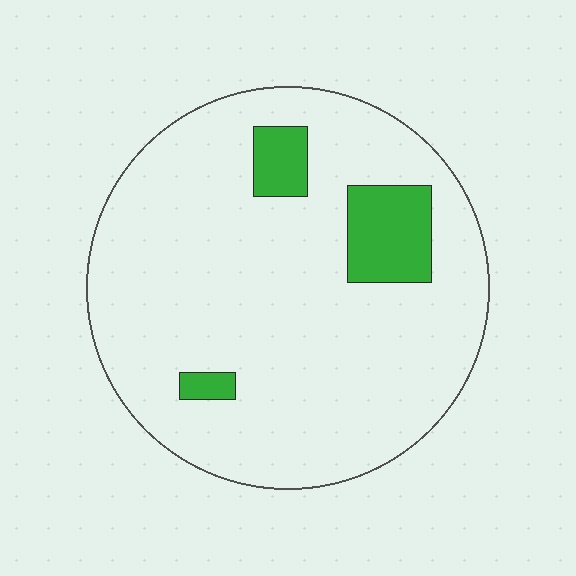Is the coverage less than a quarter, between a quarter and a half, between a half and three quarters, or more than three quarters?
Less than a quarter.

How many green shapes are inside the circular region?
3.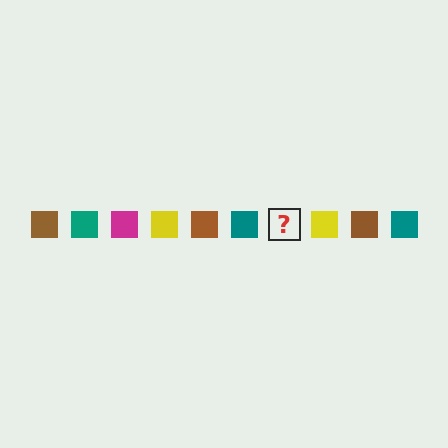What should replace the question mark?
The question mark should be replaced with a magenta square.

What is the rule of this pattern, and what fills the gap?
The rule is that the pattern cycles through brown, teal, magenta, yellow squares. The gap should be filled with a magenta square.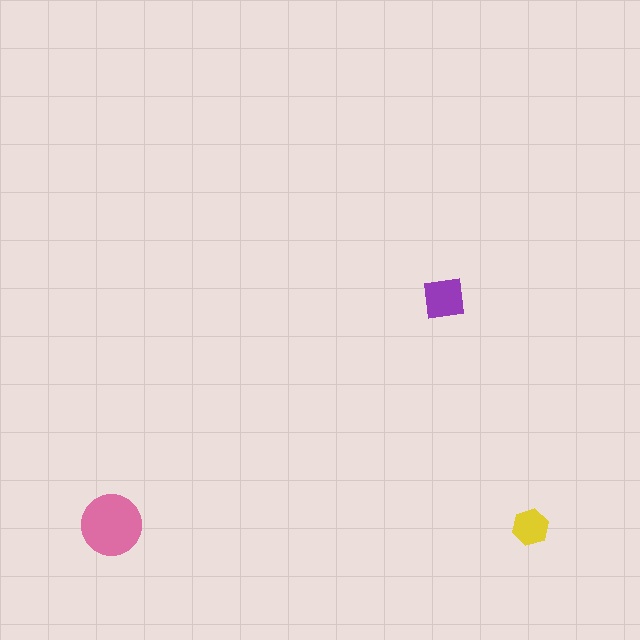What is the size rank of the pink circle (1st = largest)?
1st.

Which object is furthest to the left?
The pink circle is leftmost.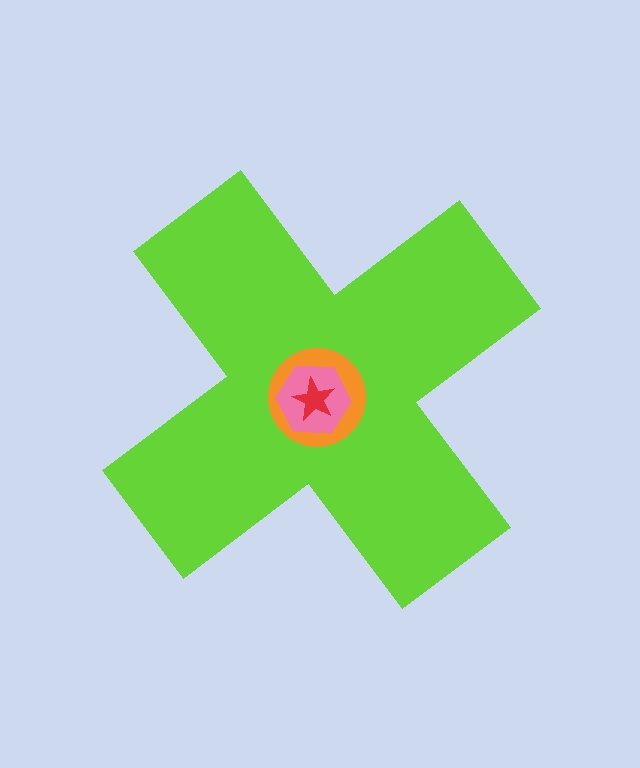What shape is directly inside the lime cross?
The orange circle.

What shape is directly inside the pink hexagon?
The red star.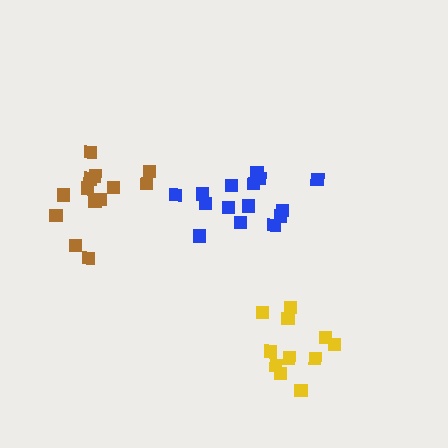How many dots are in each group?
Group 1: 15 dots, Group 2: 13 dots, Group 3: 11 dots (39 total).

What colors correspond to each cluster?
The clusters are colored: blue, brown, yellow.